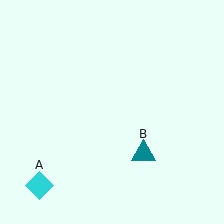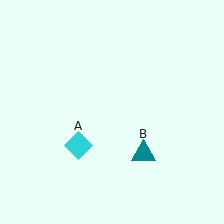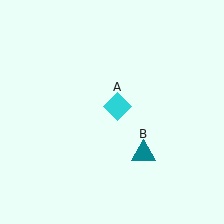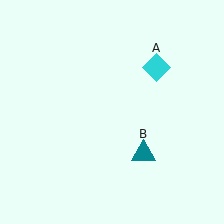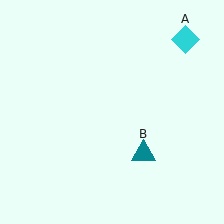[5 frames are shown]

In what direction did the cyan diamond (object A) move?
The cyan diamond (object A) moved up and to the right.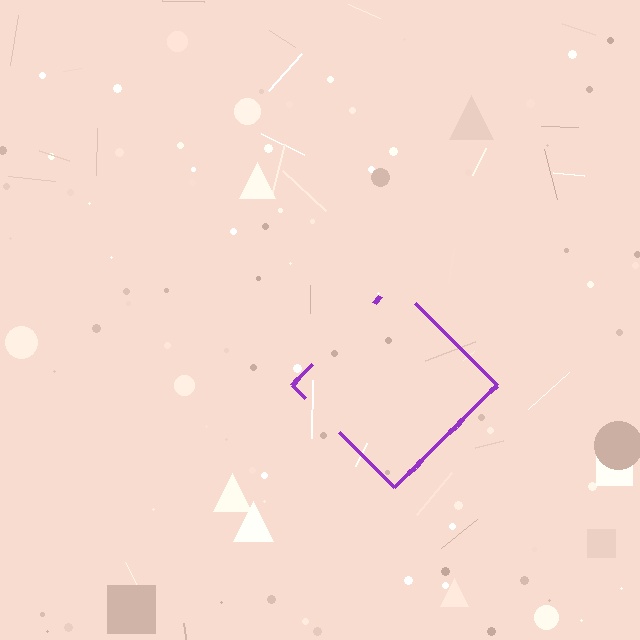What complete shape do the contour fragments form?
The contour fragments form a diamond.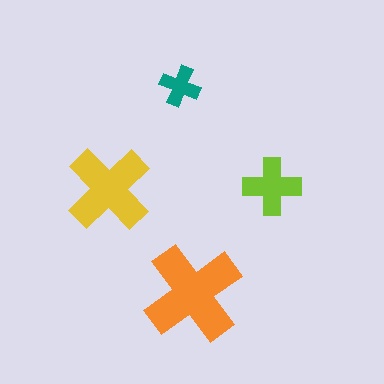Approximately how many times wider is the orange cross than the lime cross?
About 1.5 times wider.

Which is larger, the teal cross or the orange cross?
The orange one.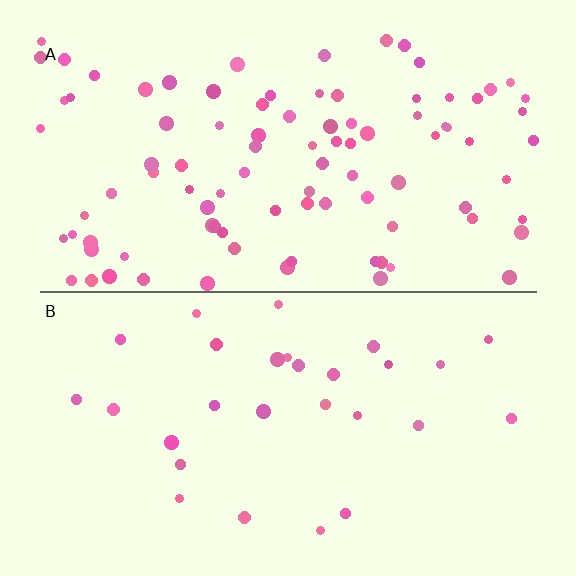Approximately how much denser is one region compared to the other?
Approximately 3.2× — region A over region B.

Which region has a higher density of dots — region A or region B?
A (the top).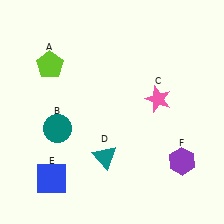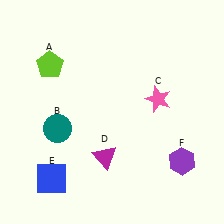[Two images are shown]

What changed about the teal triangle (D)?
In Image 1, D is teal. In Image 2, it changed to magenta.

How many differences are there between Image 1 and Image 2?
There is 1 difference between the two images.